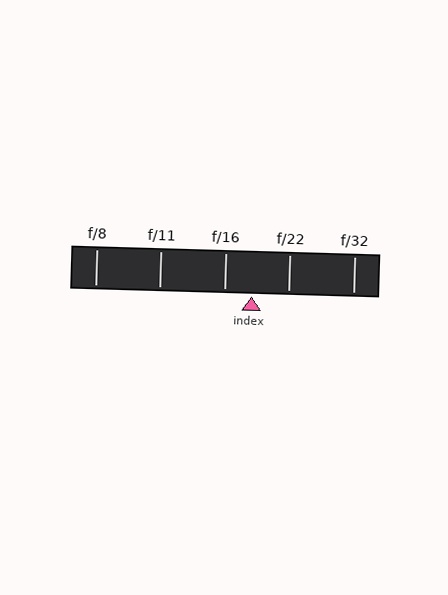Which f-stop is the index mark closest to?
The index mark is closest to f/16.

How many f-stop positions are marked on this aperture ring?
There are 5 f-stop positions marked.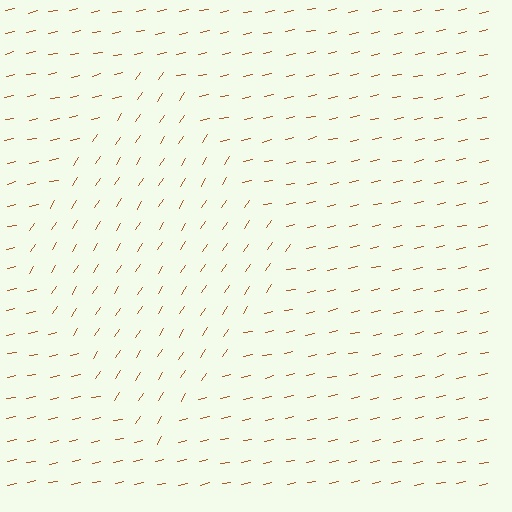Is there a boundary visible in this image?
Yes, there is a texture boundary formed by a change in line orientation.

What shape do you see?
I see a diamond.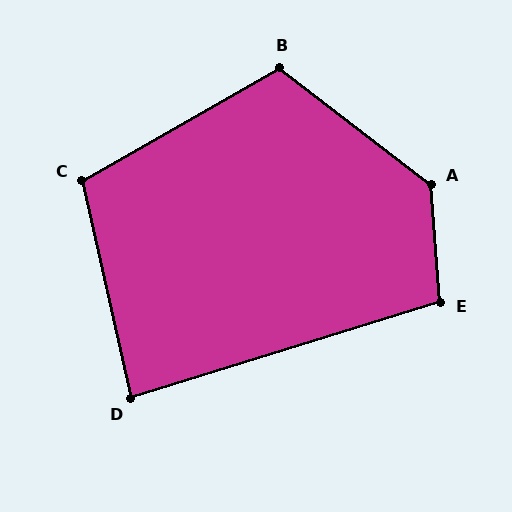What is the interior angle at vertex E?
Approximately 103 degrees (obtuse).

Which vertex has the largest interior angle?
A, at approximately 132 degrees.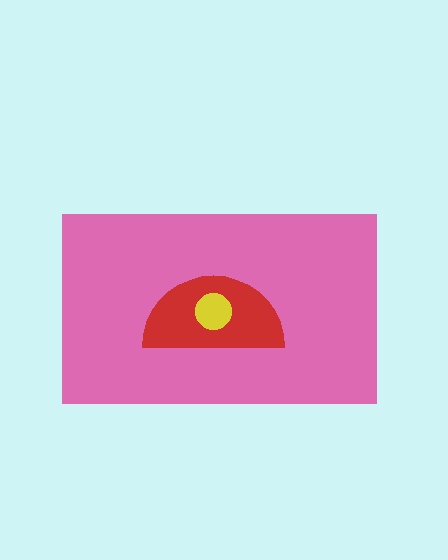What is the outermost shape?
The pink rectangle.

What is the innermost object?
The yellow circle.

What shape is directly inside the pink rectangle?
The red semicircle.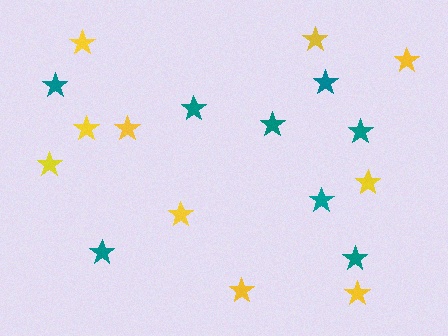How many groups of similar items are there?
There are 2 groups: one group of teal stars (8) and one group of yellow stars (10).